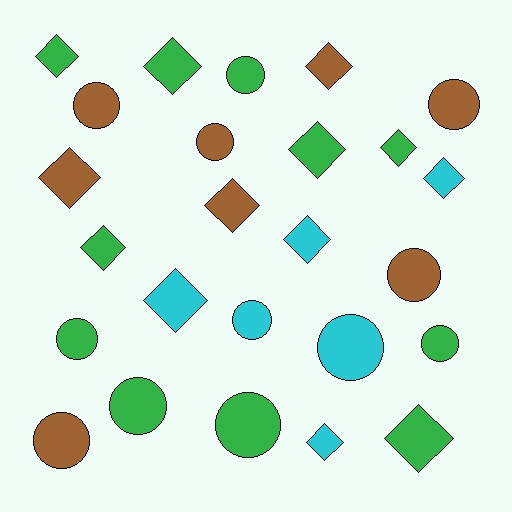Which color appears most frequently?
Green, with 11 objects.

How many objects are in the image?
There are 25 objects.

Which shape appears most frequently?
Diamond, with 13 objects.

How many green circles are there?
There are 5 green circles.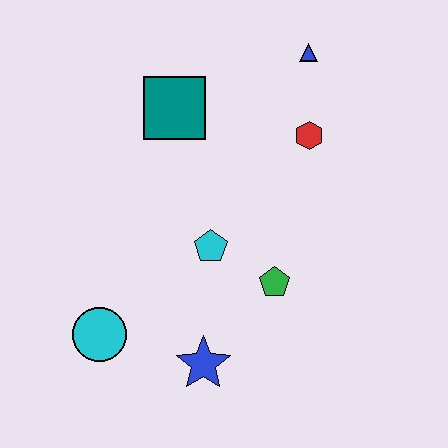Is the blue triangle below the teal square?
No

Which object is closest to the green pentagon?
The cyan pentagon is closest to the green pentagon.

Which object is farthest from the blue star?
The blue triangle is farthest from the blue star.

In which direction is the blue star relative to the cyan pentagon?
The blue star is below the cyan pentagon.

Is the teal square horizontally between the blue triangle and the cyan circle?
Yes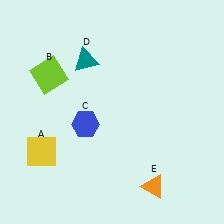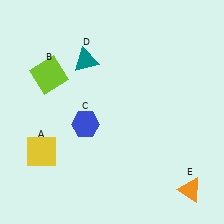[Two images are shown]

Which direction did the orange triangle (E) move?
The orange triangle (E) moved right.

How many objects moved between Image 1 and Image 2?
1 object moved between the two images.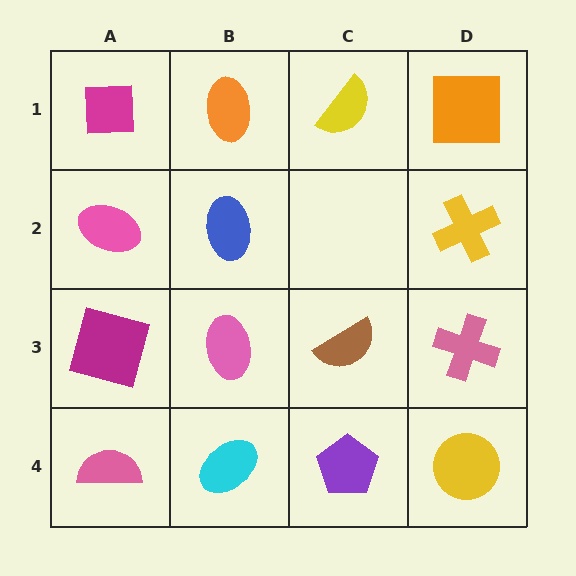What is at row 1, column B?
An orange ellipse.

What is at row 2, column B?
A blue ellipse.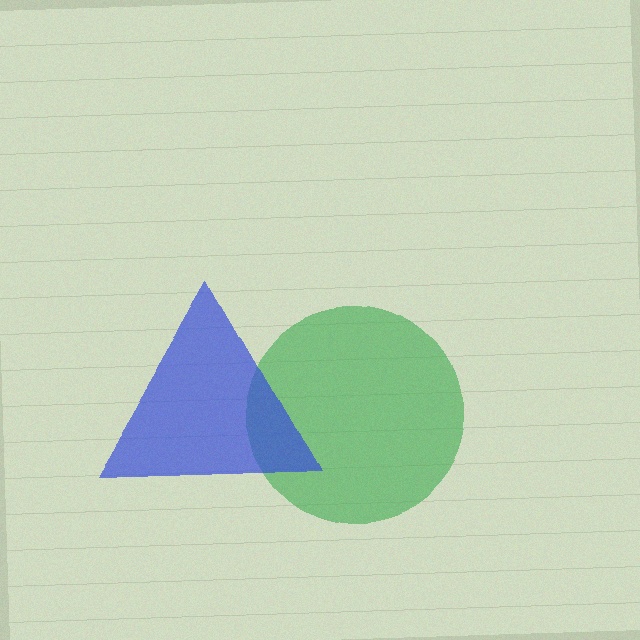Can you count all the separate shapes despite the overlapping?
Yes, there are 2 separate shapes.